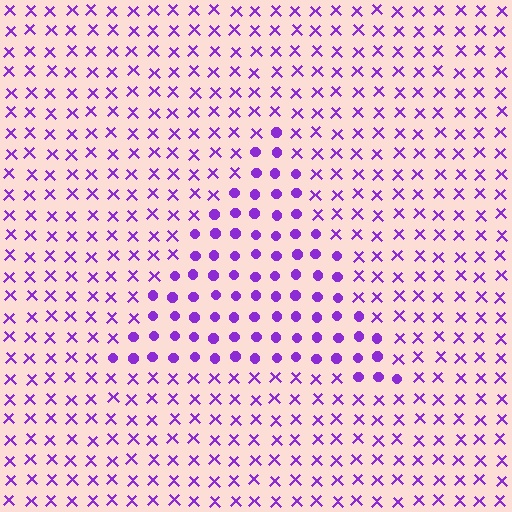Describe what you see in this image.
The image is filled with small purple elements arranged in a uniform grid. A triangle-shaped region contains circles, while the surrounding area contains X marks. The boundary is defined purely by the change in element shape.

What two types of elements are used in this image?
The image uses circles inside the triangle region and X marks outside it.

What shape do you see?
I see a triangle.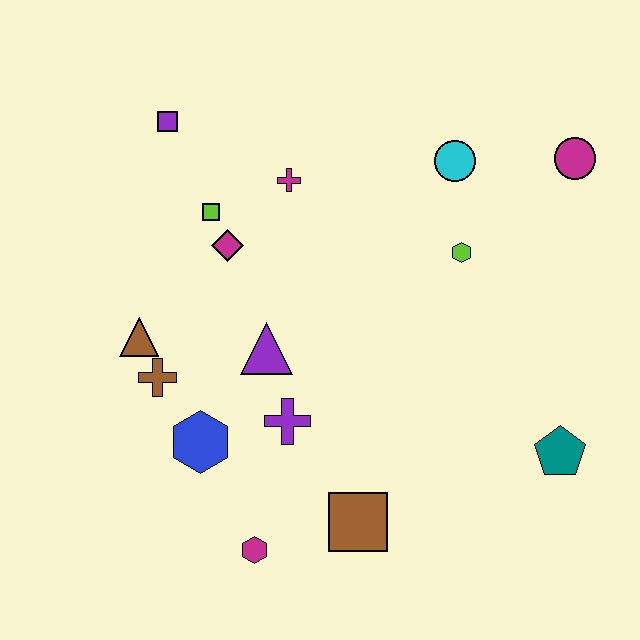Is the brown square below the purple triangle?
Yes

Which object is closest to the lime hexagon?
The cyan circle is closest to the lime hexagon.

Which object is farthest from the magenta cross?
The teal pentagon is farthest from the magenta cross.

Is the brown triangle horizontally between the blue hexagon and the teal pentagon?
No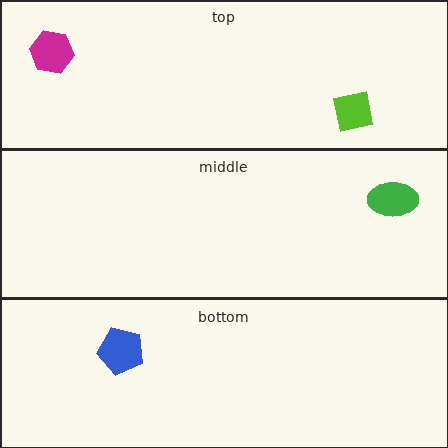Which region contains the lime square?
The top region.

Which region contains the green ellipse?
The middle region.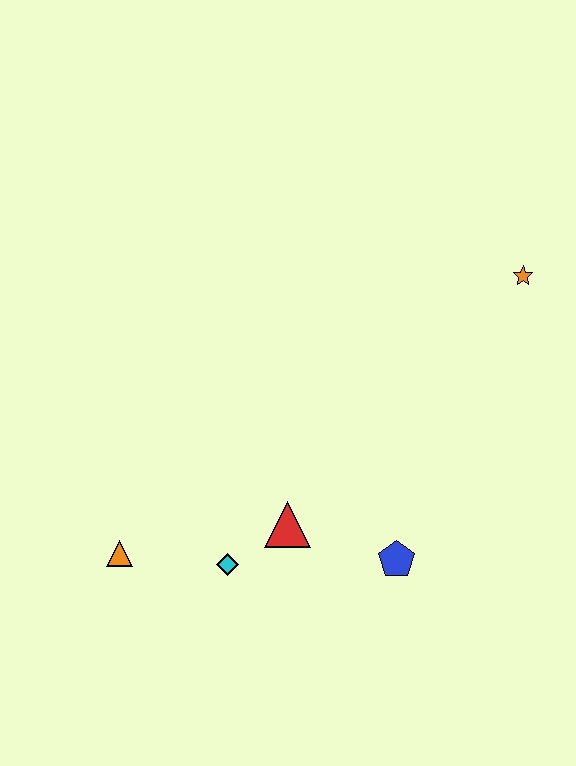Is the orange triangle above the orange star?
No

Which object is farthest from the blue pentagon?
The orange star is farthest from the blue pentagon.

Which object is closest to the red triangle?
The cyan diamond is closest to the red triangle.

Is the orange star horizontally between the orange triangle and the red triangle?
No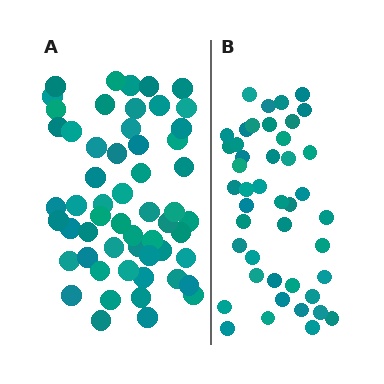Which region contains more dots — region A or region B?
Region A (the left region) has more dots.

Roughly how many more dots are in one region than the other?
Region A has roughly 12 or so more dots than region B.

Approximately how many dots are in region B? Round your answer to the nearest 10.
About 40 dots. (The exact count is 44, which rounds to 40.)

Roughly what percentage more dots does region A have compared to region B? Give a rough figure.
About 25% more.